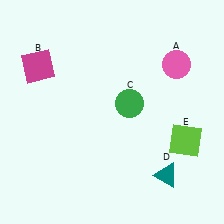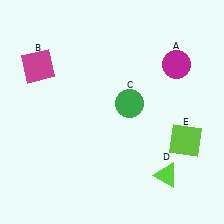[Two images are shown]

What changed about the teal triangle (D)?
In Image 1, D is teal. In Image 2, it changed to lime.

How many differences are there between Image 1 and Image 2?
There are 2 differences between the two images.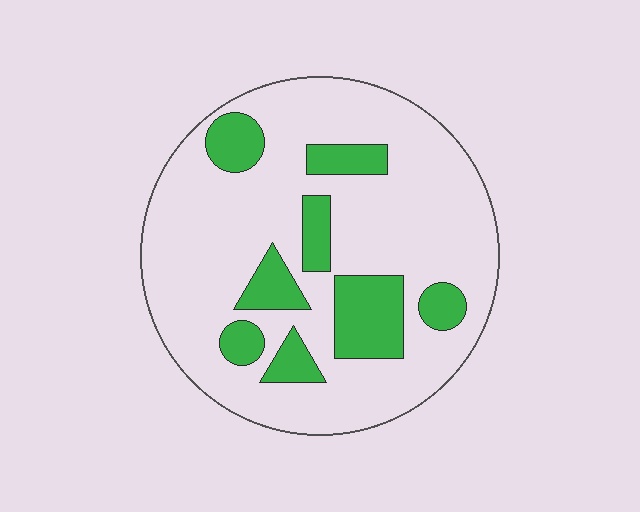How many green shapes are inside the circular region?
8.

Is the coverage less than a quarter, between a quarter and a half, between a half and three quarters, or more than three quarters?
Less than a quarter.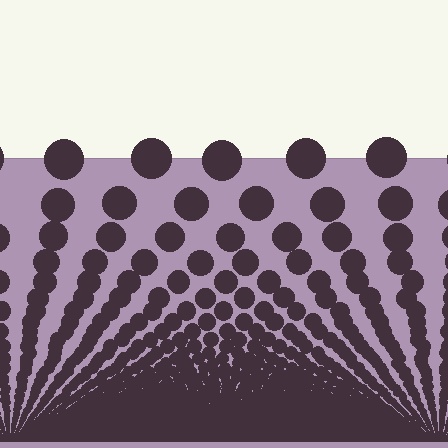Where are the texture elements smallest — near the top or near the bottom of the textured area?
Near the bottom.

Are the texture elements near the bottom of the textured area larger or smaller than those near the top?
Smaller. The gradient is inverted — elements near the bottom are smaller and denser.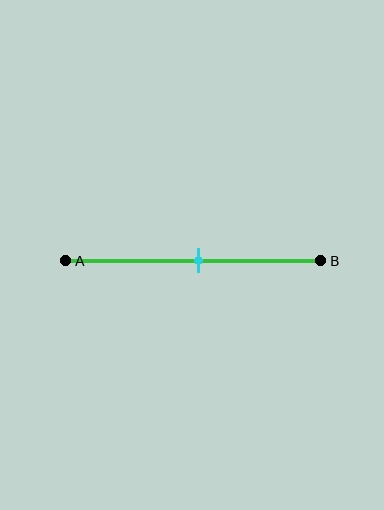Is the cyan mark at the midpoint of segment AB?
Yes, the mark is approximately at the midpoint.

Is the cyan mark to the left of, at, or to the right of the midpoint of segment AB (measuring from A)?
The cyan mark is approximately at the midpoint of segment AB.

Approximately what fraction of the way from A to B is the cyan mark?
The cyan mark is approximately 50% of the way from A to B.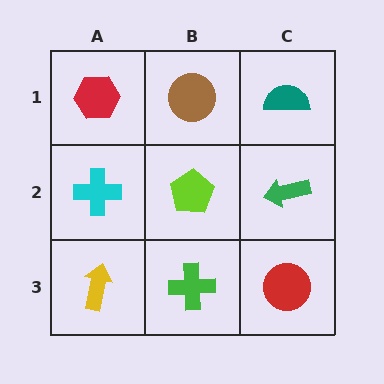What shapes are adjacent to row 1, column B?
A lime pentagon (row 2, column B), a red hexagon (row 1, column A), a teal semicircle (row 1, column C).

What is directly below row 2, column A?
A yellow arrow.